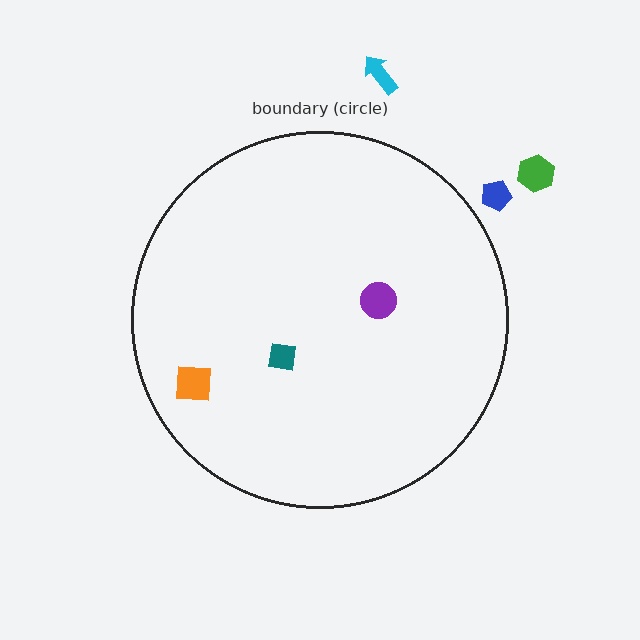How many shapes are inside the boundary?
3 inside, 3 outside.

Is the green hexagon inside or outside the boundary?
Outside.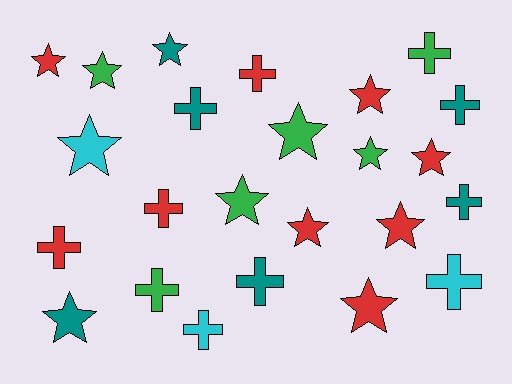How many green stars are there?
There are 4 green stars.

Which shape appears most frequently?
Star, with 13 objects.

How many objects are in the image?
There are 24 objects.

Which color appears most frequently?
Red, with 9 objects.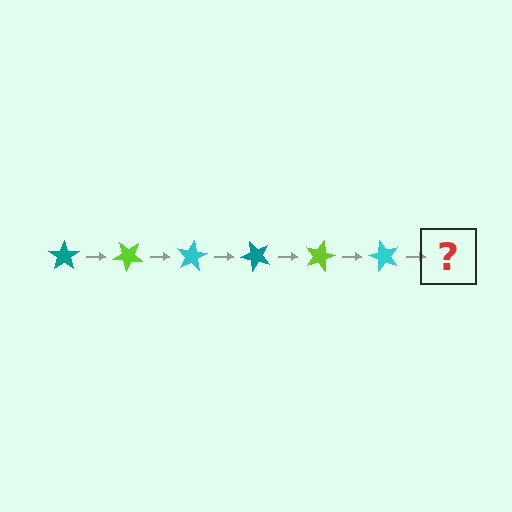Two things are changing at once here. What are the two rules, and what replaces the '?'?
The two rules are that it rotates 40 degrees each step and the color cycles through teal, lime, and cyan. The '?' should be a teal star, rotated 240 degrees from the start.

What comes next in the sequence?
The next element should be a teal star, rotated 240 degrees from the start.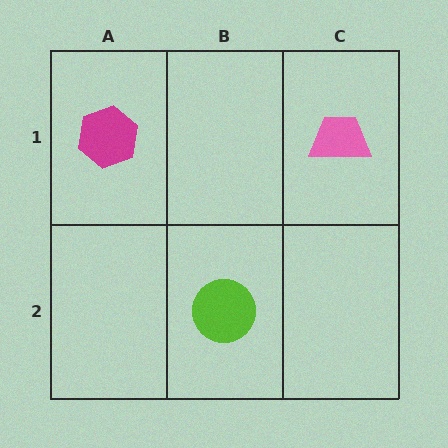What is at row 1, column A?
A magenta hexagon.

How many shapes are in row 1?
2 shapes.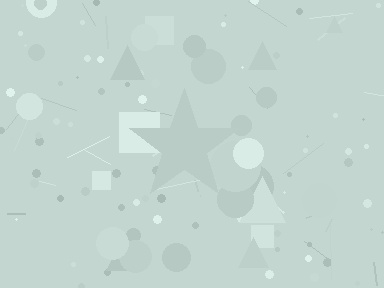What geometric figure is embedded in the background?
A star is embedded in the background.